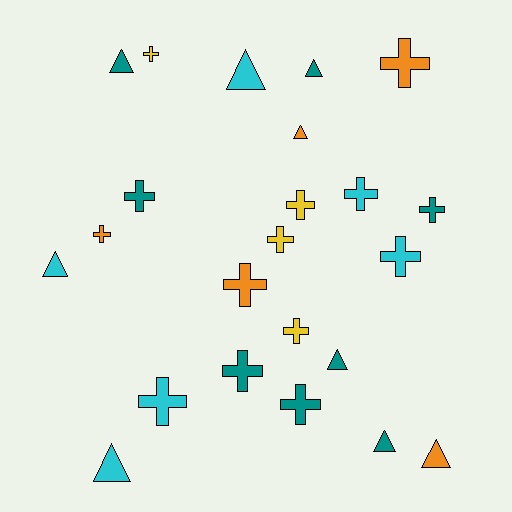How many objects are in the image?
There are 23 objects.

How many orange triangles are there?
There are 2 orange triangles.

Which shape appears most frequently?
Cross, with 14 objects.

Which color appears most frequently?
Teal, with 8 objects.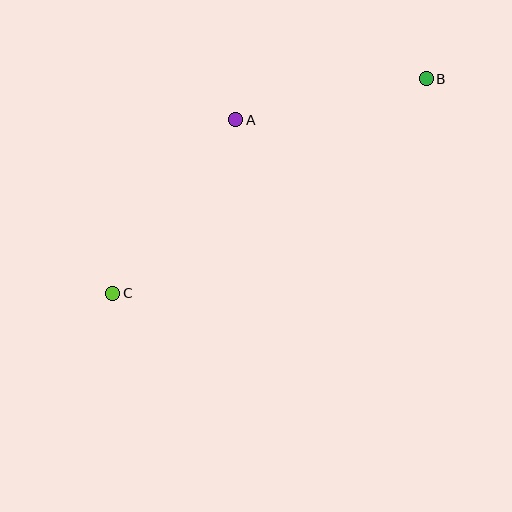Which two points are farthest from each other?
Points B and C are farthest from each other.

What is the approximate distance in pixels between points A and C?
The distance between A and C is approximately 212 pixels.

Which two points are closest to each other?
Points A and B are closest to each other.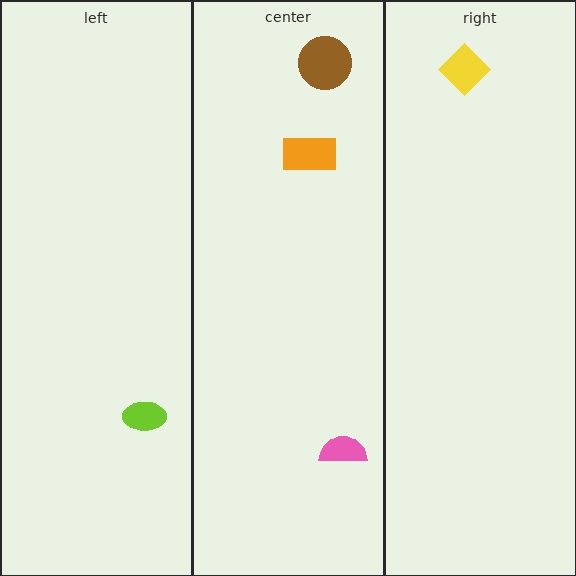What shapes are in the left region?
The lime ellipse.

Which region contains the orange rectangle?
The center region.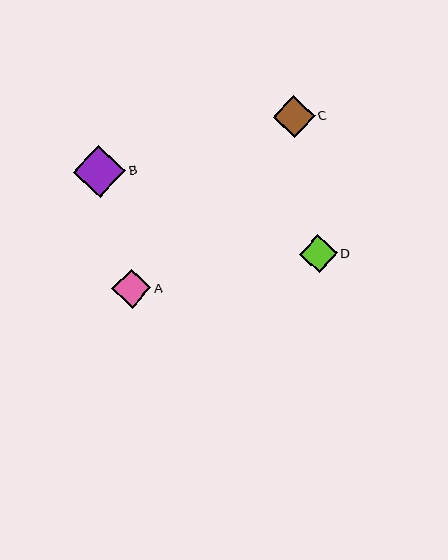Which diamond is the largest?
Diamond B is the largest with a size of approximately 52 pixels.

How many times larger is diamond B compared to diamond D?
Diamond B is approximately 1.4 times the size of diamond D.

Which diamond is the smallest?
Diamond D is the smallest with a size of approximately 38 pixels.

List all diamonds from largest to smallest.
From largest to smallest: B, C, A, D.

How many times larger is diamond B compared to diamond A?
Diamond B is approximately 1.3 times the size of diamond A.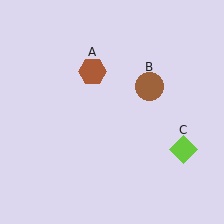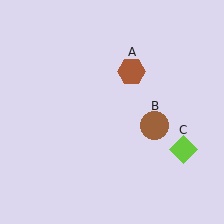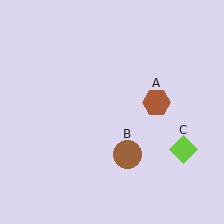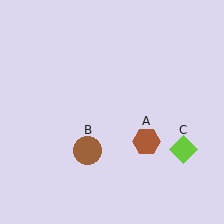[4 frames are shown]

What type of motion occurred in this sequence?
The brown hexagon (object A), brown circle (object B) rotated clockwise around the center of the scene.